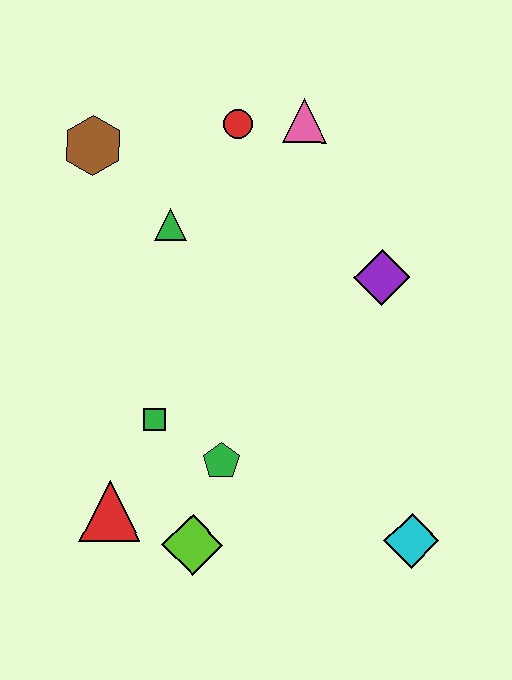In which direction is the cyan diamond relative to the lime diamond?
The cyan diamond is to the right of the lime diamond.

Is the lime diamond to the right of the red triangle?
Yes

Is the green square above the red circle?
No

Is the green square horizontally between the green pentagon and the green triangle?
No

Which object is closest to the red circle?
The pink triangle is closest to the red circle.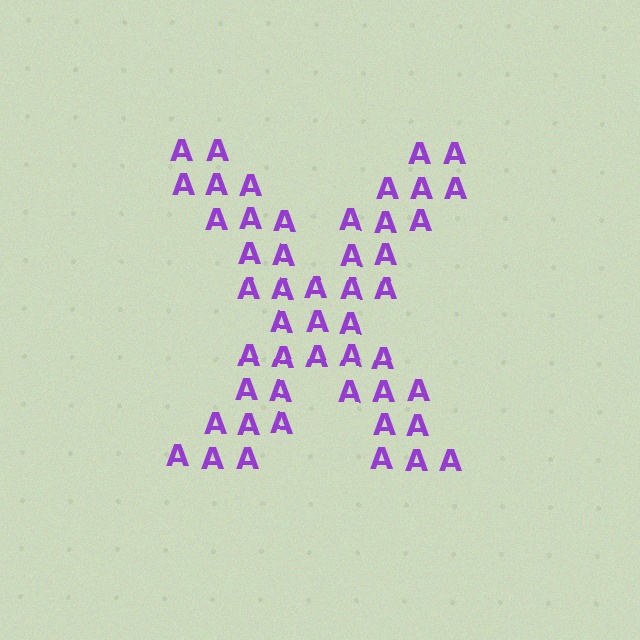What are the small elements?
The small elements are letter A's.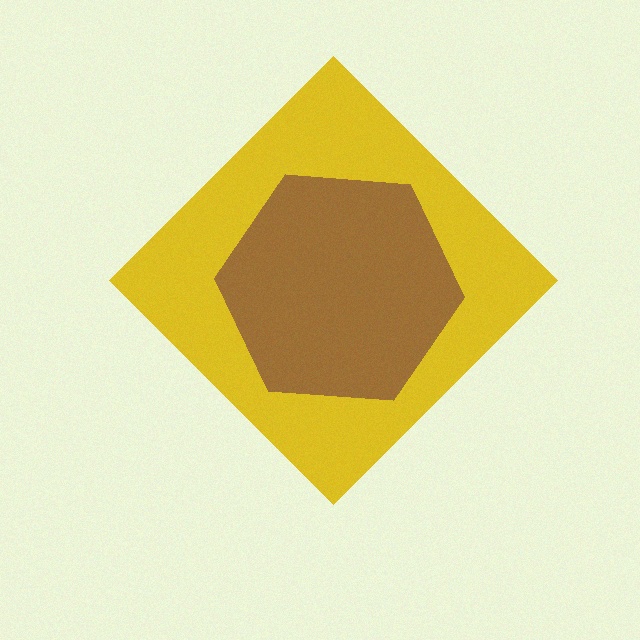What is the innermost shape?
The brown hexagon.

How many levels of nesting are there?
2.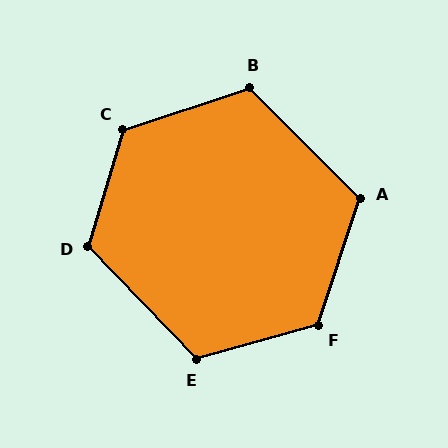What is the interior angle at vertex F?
Approximately 124 degrees (obtuse).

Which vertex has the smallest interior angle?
B, at approximately 117 degrees.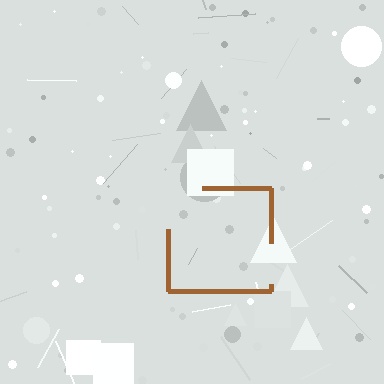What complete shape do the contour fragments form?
The contour fragments form a square.